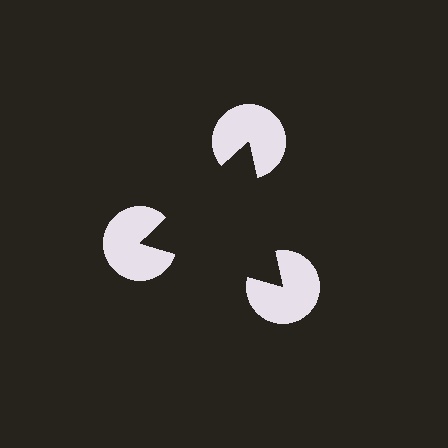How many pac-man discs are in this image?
There are 3 — one at each vertex of the illusory triangle.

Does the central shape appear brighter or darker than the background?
It typically appears slightly darker than the background, even though no actual brightness change is drawn.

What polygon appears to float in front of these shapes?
An illusory triangle — its edges are inferred from the aligned wedge cuts in the pac-man discs, not physically drawn.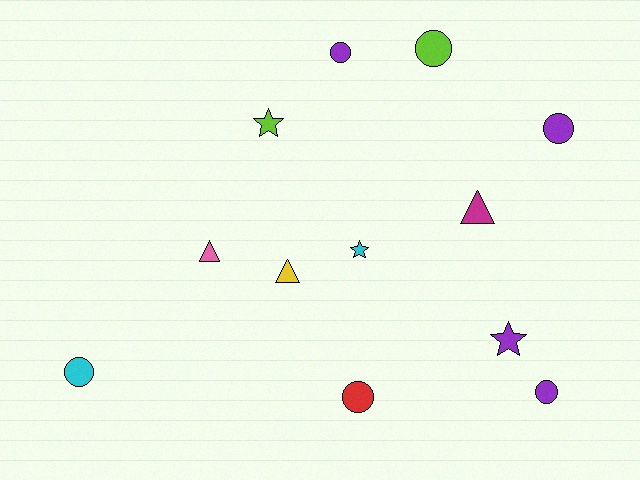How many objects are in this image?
There are 12 objects.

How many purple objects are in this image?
There are 4 purple objects.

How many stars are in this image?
There are 3 stars.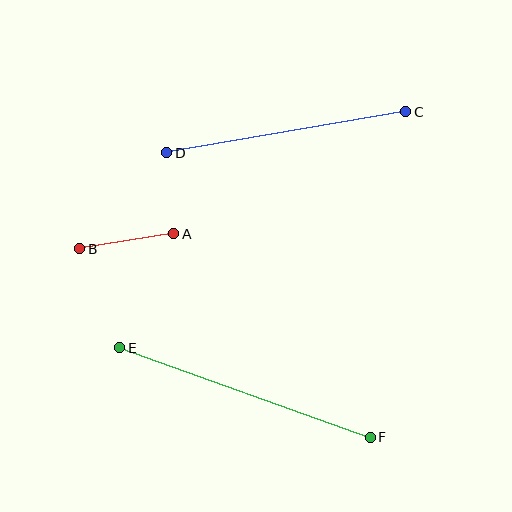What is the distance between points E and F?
The distance is approximately 266 pixels.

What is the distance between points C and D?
The distance is approximately 242 pixels.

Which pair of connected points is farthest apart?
Points E and F are farthest apart.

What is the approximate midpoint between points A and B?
The midpoint is at approximately (127, 241) pixels.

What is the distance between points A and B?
The distance is approximately 95 pixels.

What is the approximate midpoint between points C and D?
The midpoint is at approximately (286, 132) pixels.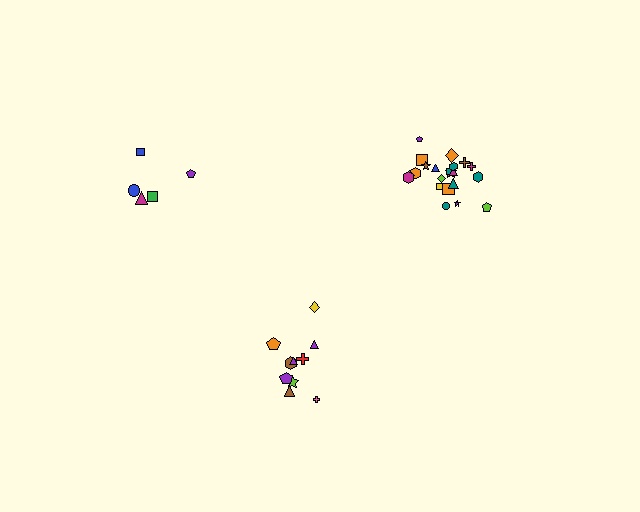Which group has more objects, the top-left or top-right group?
The top-right group.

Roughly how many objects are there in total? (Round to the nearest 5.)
Roughly 35 objects in total.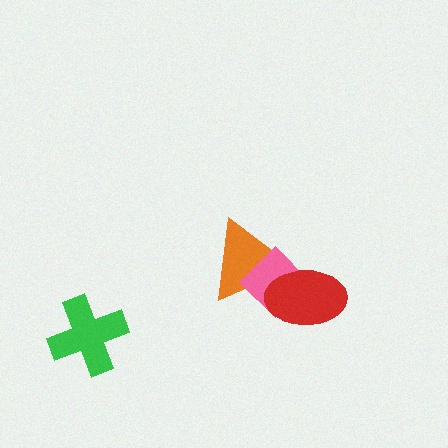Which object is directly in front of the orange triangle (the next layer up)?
The pink diamond is directly in front of the orange triangle.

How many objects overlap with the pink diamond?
2 objects overlap with the pink diamond.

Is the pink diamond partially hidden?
Yes, it is partially covered by another shape.